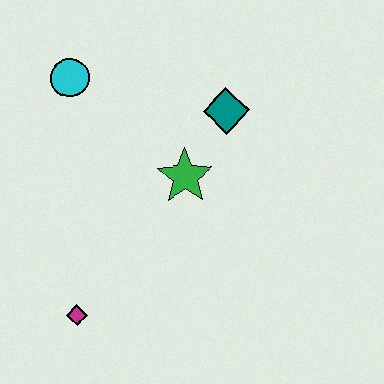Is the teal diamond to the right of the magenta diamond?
Yes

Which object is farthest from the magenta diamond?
The teal diamond is farthest from the magenta diamond.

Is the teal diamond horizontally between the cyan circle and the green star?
No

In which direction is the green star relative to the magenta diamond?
The green star is above the magenta diamond.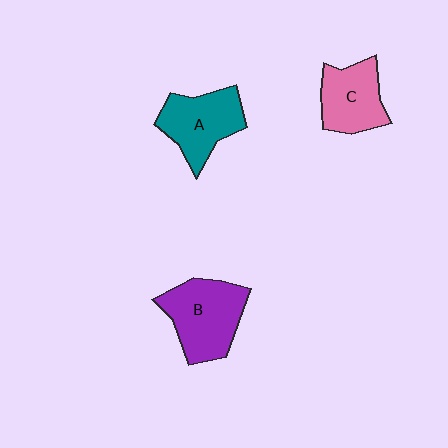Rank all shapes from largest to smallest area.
From largest to smallest: B (purple), A (teal), C (pink).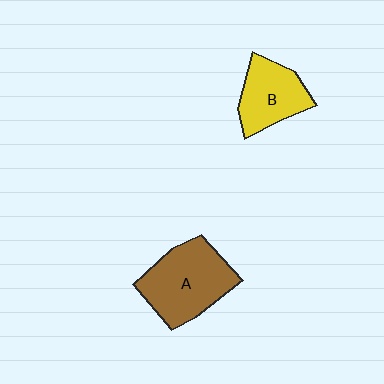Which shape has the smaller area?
Shape B (yellow).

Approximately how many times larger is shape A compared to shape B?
Approximately 1.4 times.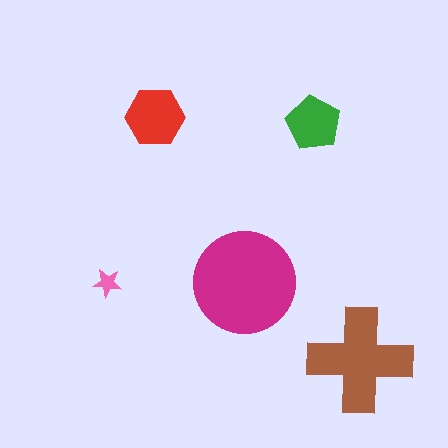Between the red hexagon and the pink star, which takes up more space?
The red hexagon.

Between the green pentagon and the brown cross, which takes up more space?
The brown cross.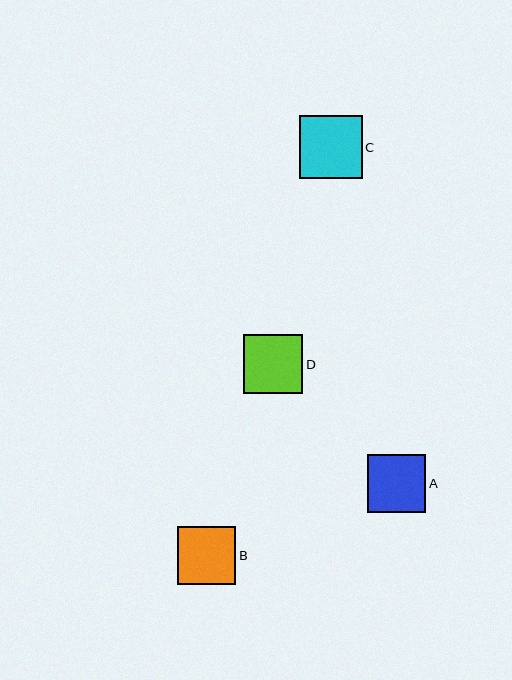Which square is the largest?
Square C is the largest with a size of approximately 63 pixels.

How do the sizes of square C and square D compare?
Square C and square D are approximately the same size.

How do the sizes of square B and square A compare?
Square B and square A are approximately the same size.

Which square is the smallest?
Square A is the smallest with a size of approximately 58 pixels.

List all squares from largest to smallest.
From largest to smallest: C, D, B, A.